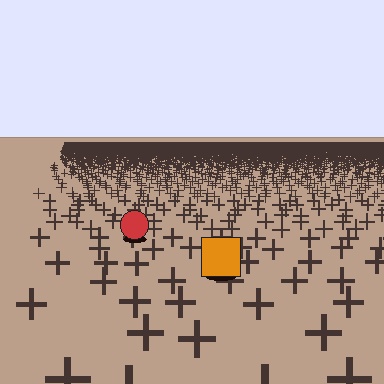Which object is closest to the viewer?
The orange square is closest. The texture marks near it are larger and more spread out.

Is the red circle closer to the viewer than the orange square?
No. The orange square is closer — you can tell from the texture gradient: the ground texture is coarser near it.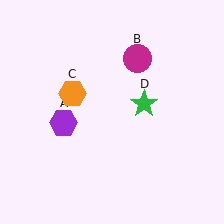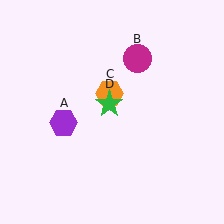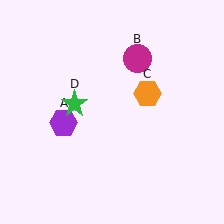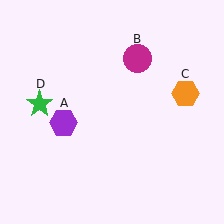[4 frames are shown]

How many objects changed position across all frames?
2 objects changed position: orange hexagon (object C), green star (object D).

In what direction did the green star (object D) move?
The green star (object D) moved left.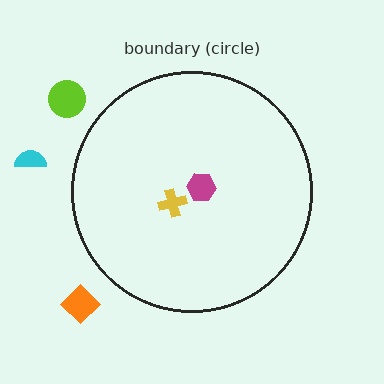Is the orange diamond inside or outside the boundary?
Outside.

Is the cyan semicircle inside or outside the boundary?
Outside.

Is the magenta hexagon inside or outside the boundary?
Inside.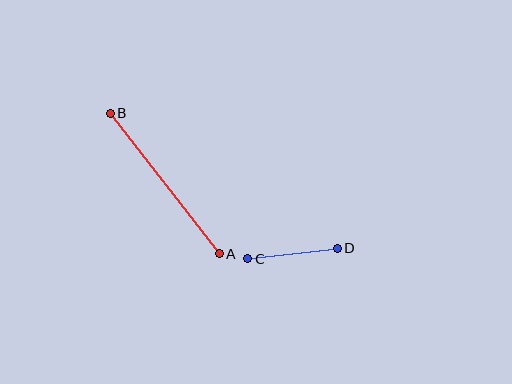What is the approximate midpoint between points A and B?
The midpoint is at approximately (165, 184) pixels.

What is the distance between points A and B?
The distance is approximately 178 pixels.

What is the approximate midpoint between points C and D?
The midpoint is at approximately (293, 253) pixels.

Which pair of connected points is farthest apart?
Points A and B are farthest apart.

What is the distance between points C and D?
The distance is approximately 90 pixels.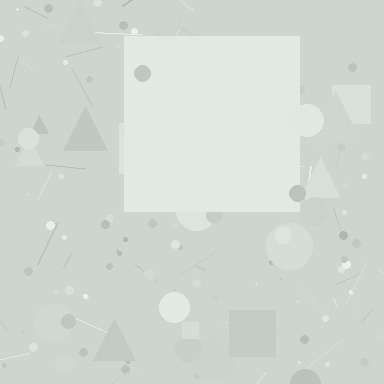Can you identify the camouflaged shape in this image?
The camouflaged shape is a square.